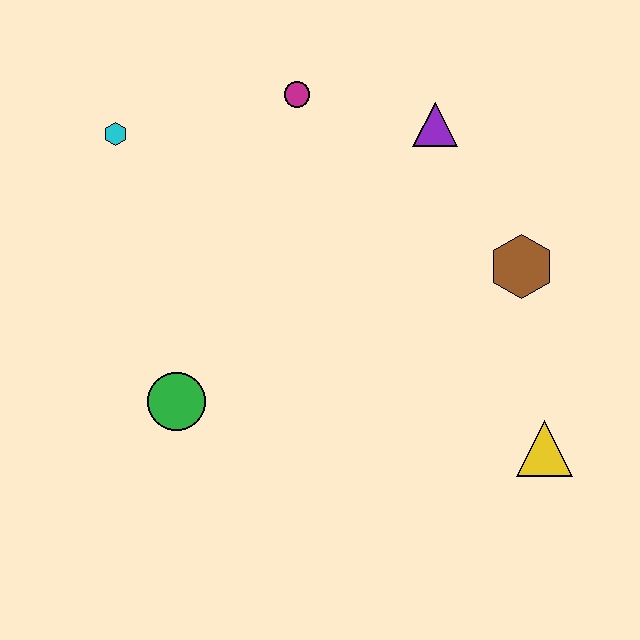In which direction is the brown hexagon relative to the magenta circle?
The brown hexagon is to the right of the magenta circle.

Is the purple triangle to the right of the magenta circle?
Yes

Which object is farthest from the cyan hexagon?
The yellow triangle is farthest from the cyan hexagon.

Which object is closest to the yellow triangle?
The brown hexagon is closest to the yellow triangle.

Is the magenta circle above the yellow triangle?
Yes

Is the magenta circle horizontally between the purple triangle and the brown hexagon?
No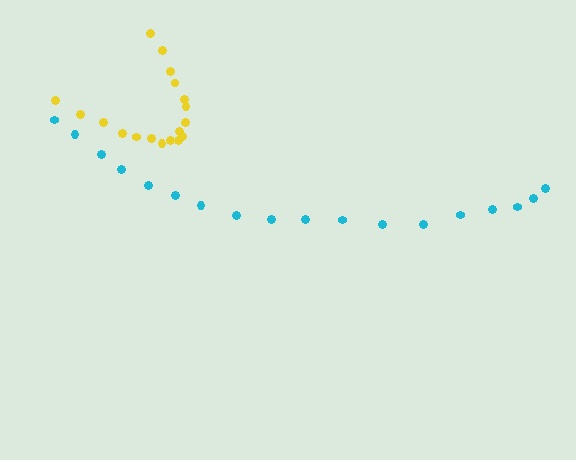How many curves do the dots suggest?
There are 2 distinct paths.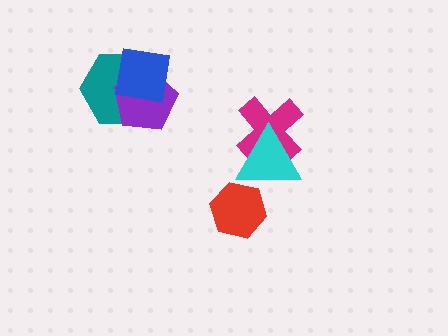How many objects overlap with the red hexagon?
1 object overlaps with the red hexagon.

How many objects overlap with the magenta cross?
1 object overlaps with the magenta cross.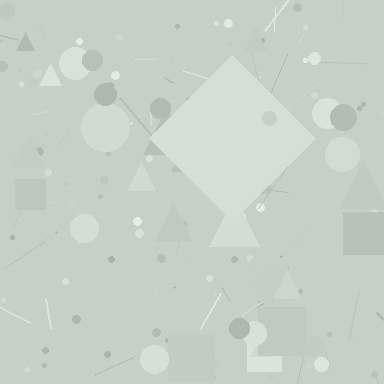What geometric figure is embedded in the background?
A diamond is embedded in the background.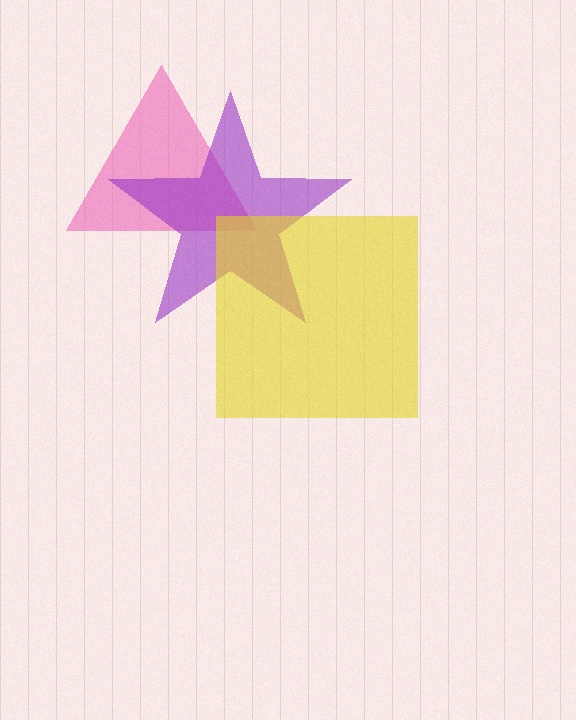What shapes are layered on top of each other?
The layered shapes are: a pink triangle, a purple star, a yellow square.